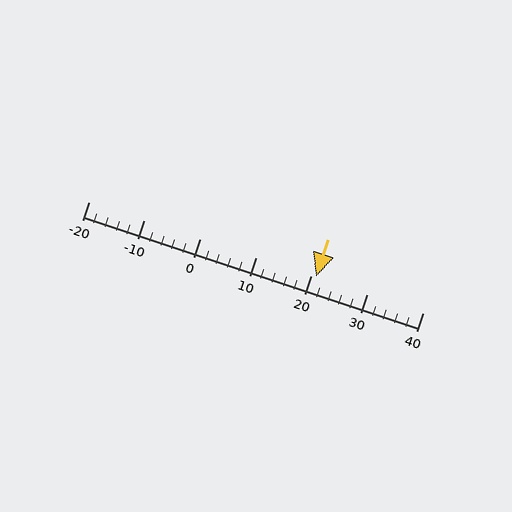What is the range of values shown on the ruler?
The ruler shows values from -20 to 40.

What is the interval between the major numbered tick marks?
The major tick marks are spaced 10 units apart.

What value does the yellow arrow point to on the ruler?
The yellow arrow points to approximately 21.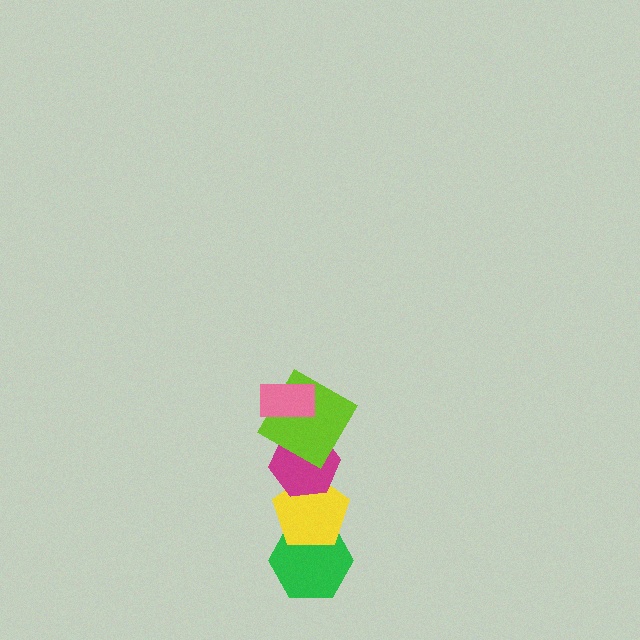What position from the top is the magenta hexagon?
The magenta hexagon is 3rd from the top.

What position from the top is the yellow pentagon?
The yellow pentagon is 4th from the top.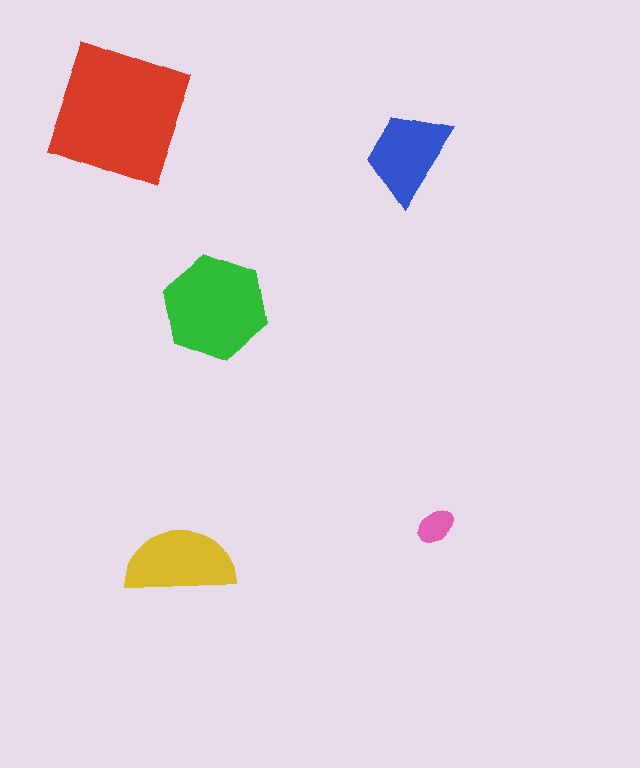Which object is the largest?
The red square.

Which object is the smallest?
The pink ellipse.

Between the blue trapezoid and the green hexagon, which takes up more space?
The green hexagon.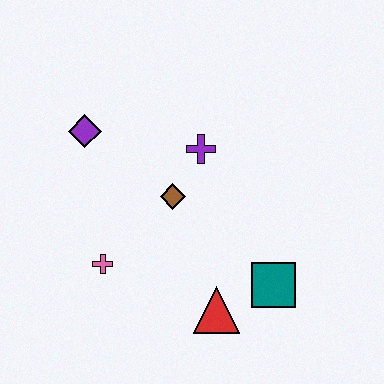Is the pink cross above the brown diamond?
No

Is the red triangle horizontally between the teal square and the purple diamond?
Yes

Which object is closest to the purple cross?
The brown diamond is closest to the purple cross.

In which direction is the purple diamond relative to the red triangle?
The purple diamond is above the red triangle.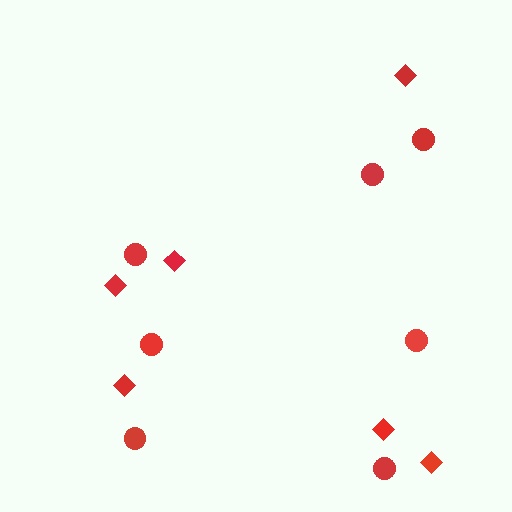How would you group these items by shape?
There are 2 groups: one group of circles (7) and one group of diamonds (6).